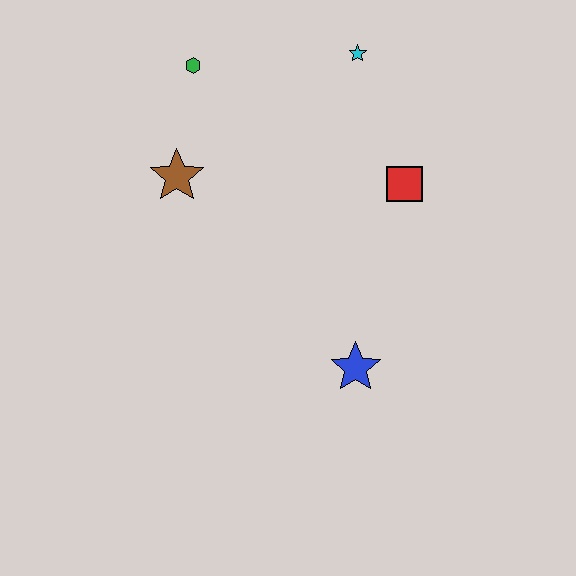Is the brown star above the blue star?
Yes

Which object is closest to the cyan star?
The red square is closest to the cyan star.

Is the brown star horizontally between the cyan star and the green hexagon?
No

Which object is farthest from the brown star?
The blue star is farthest from the brown star.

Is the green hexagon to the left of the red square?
Yes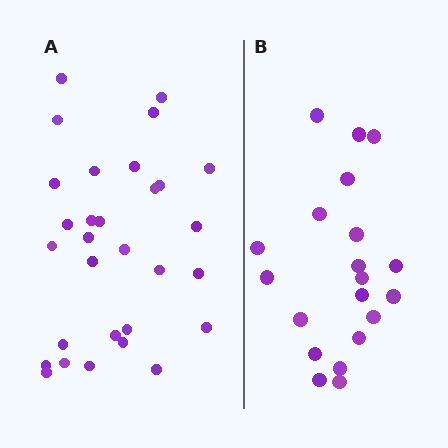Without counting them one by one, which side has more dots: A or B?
Region A (the left region) has more dots.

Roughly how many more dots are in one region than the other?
Region A has roughly 10 or so more dots than region B.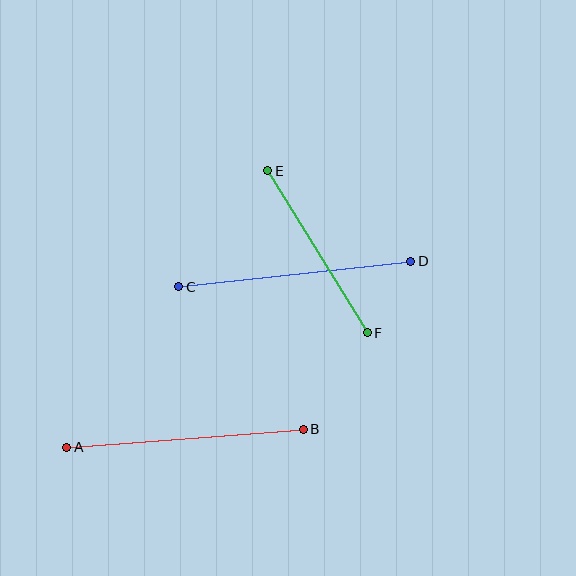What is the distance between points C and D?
The distance is approximately 234 pixels.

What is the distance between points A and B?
The distance is approximately 237 pixels.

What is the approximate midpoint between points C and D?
The midpoint is at approximately (295, 274) pixels.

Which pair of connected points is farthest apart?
Points A and B are farthest apart.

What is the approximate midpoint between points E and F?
The midpoint is at approximately (317, 252) pixels.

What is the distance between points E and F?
The distance is approximately 190 pixels.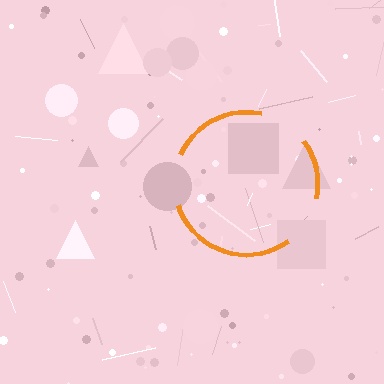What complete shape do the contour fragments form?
The contour fragments form a circle.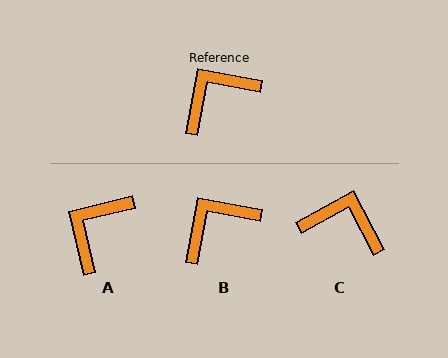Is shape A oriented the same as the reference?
No, it is off by about 24 degrees.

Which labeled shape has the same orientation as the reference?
B.